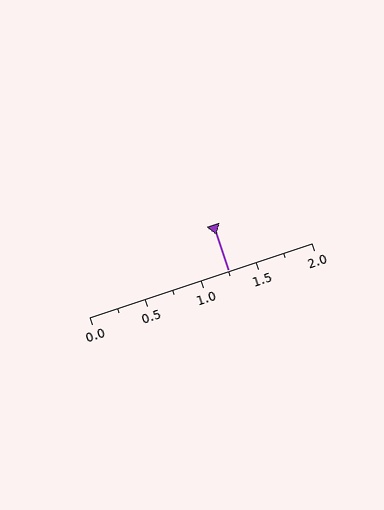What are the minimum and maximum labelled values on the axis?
The axis runs from 0.0 to 2.0.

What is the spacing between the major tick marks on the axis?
The major ticks are spaced 0.5 apart.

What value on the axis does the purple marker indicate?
The marker indicates approximately 1.25.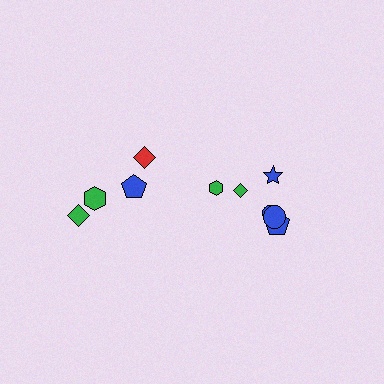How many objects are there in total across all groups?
There are 10 objects.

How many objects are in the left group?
There are 4 objects.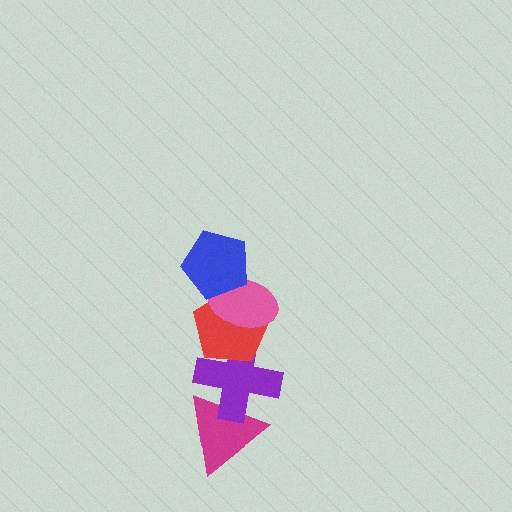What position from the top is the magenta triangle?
The magenta triangle is 5th from the top.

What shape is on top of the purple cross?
The red pentagon is on top of the purple cross.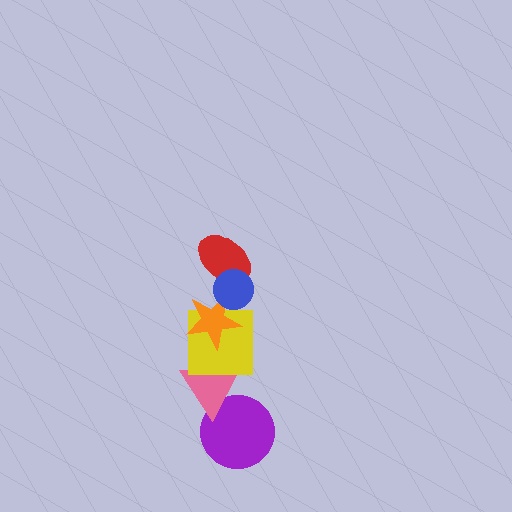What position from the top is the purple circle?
The purple circle is 6th from the top.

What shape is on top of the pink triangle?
The yellow square is on top of the pink triangle.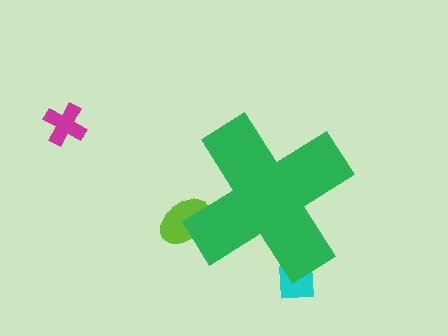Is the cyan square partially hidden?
Yes, the cyan square is partially hidden behind the green cross.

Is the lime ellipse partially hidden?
Yes, the lime ellipse is partially hidden behind the green cross.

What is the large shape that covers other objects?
A green cross.